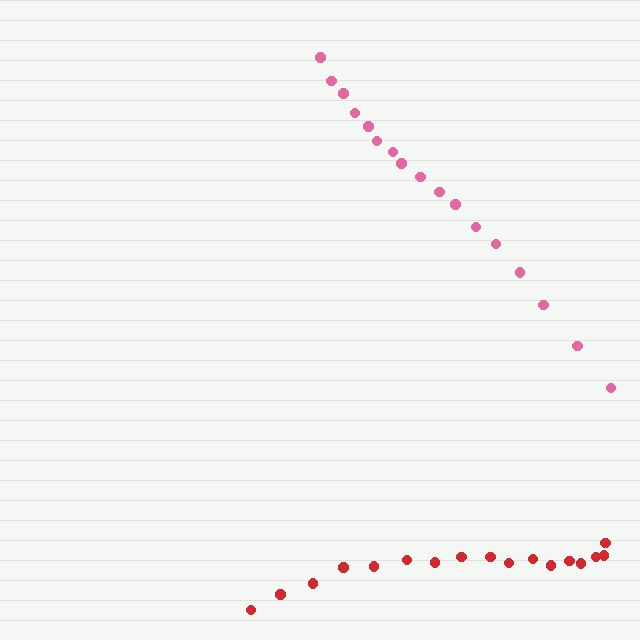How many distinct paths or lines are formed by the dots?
There are 2 distinct paths.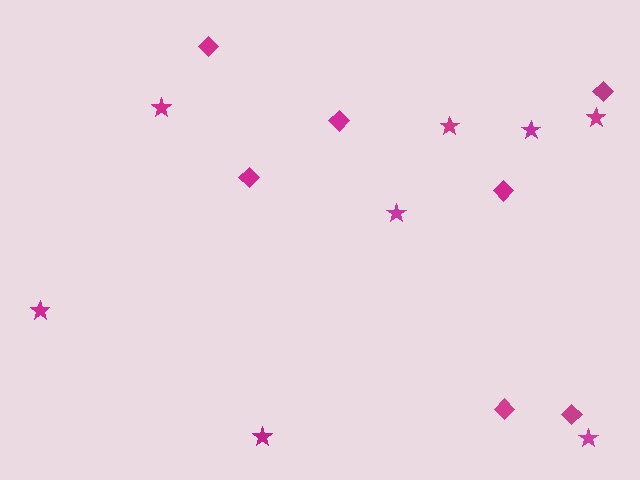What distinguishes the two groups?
There are 2 groups: one group of stars (8) and one group of diamonds (7).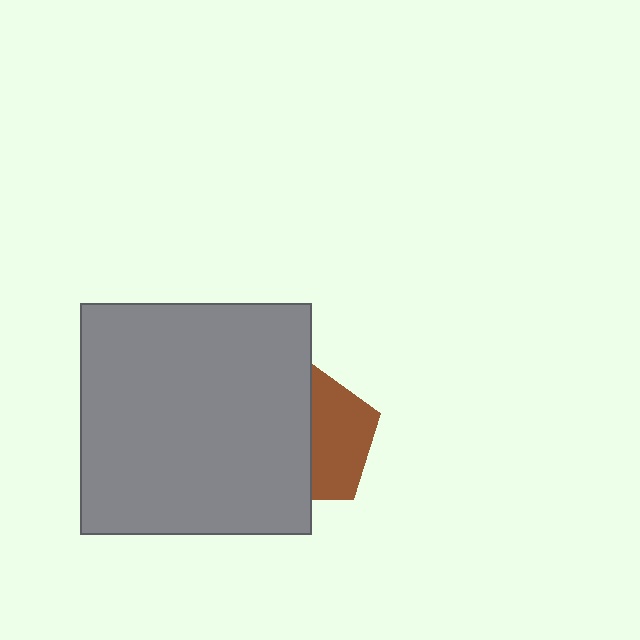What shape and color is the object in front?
The object in front is a gray square.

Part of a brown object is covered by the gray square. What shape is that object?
It is a pentagon.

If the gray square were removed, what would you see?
You would see the complete brown pentagon.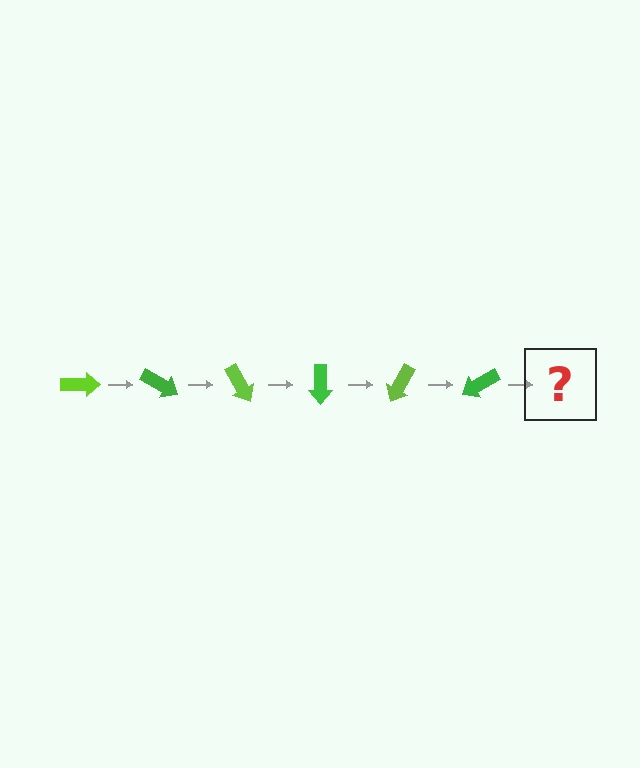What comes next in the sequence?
The next element should be a lime arrow, rotated 180 degrees from the start.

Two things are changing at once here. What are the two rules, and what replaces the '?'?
The two rules are that it rotates 30 degrees each step and the color cycles through lime and green. The '?' should be a lime arrow, rotated 180 degrees from the start.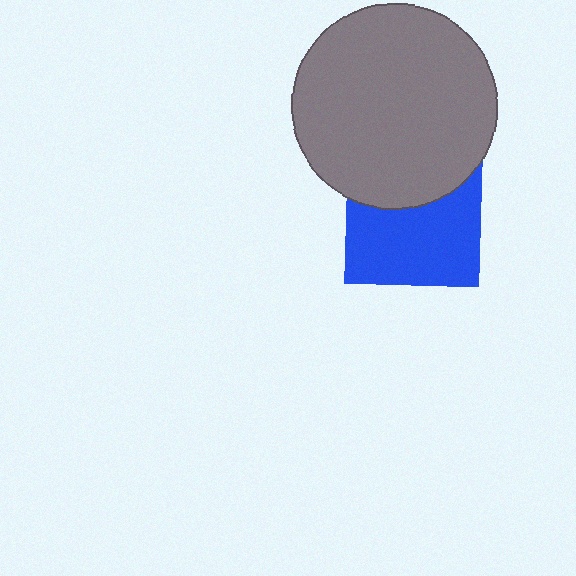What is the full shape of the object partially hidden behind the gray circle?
The partially hidden object is a blue square.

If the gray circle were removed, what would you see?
You would see the complete blue square.